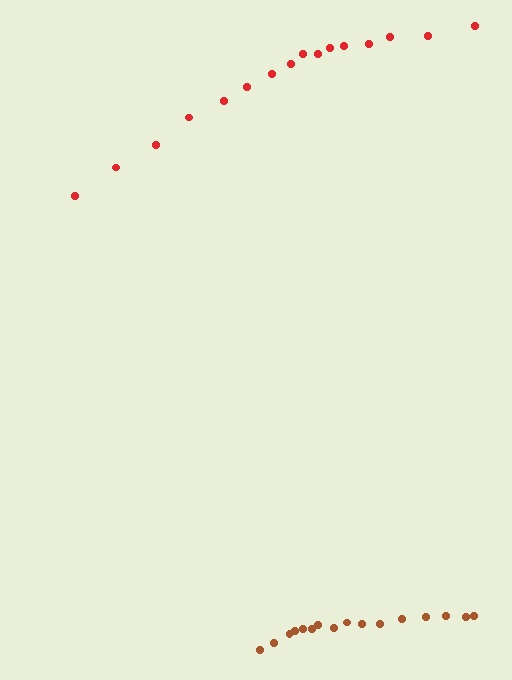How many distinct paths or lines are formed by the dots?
There are 2 distinct paths.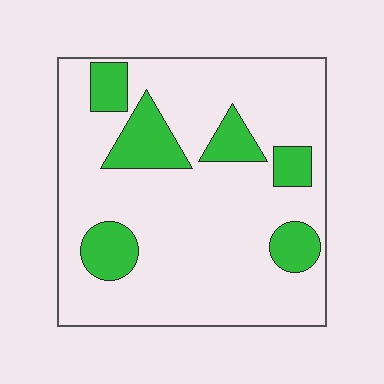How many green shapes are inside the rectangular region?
6.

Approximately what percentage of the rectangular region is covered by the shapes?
Approximately 20%.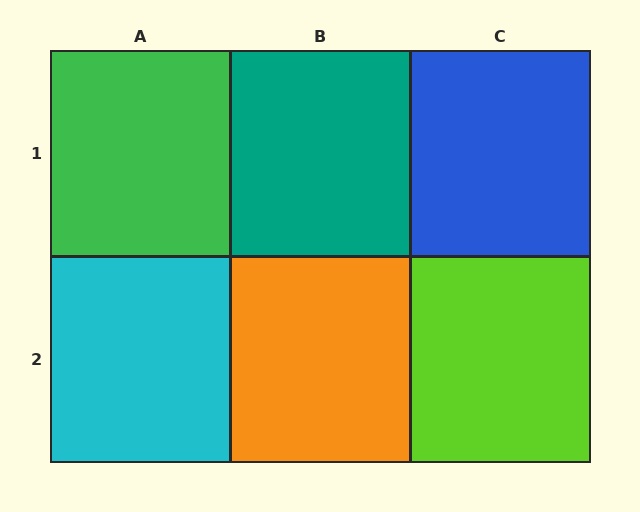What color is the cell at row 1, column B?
Teal.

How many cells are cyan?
1 cell is cyan.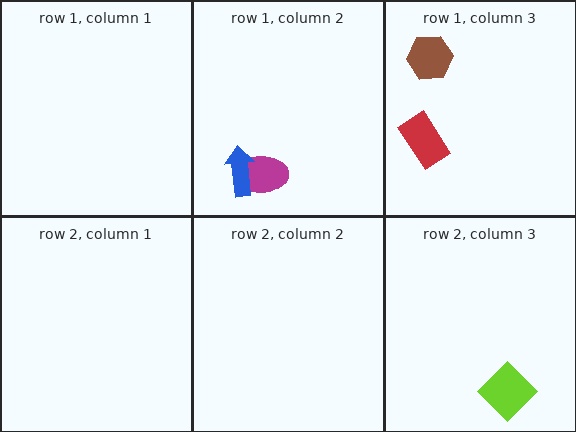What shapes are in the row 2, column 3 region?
The lime diamond.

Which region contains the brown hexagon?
The row 1, column 3 region.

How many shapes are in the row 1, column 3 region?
2.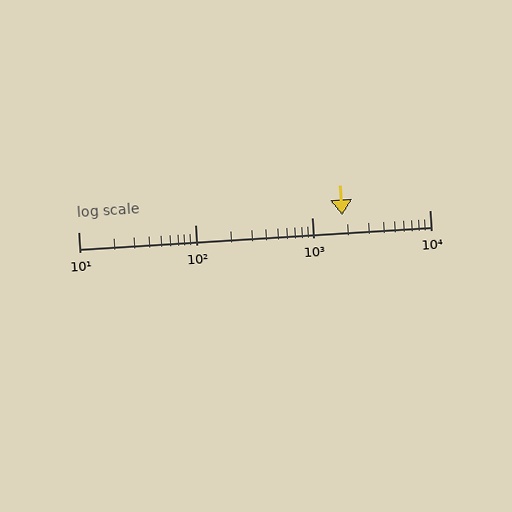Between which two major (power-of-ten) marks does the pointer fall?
The pointer is between 1000 and 10000.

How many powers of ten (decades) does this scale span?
The scale spans 3 decades, from 10 to 10000.